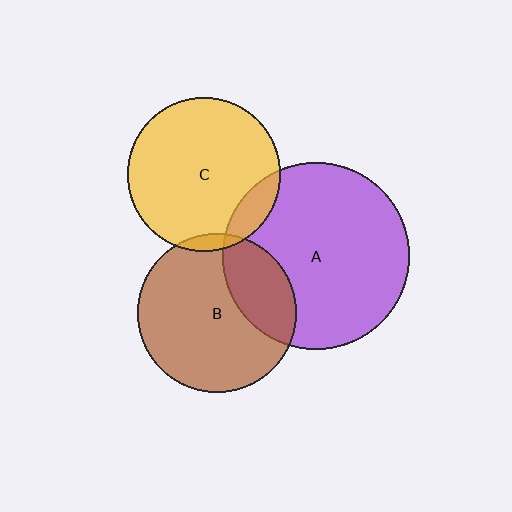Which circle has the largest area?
Circle A (purple).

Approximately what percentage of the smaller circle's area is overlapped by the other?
Approximately 5%.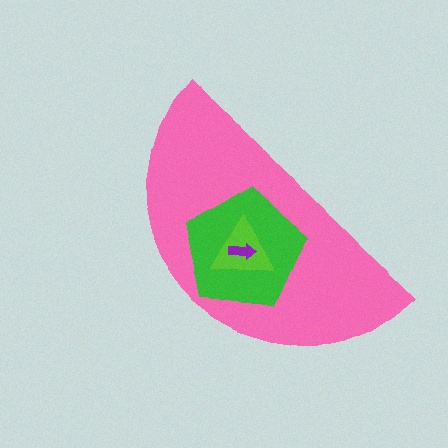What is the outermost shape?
The pink semicircle.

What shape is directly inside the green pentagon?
The lime triangle.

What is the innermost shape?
The purple arrow.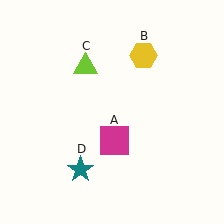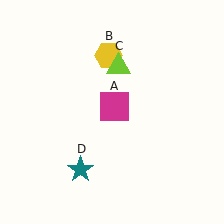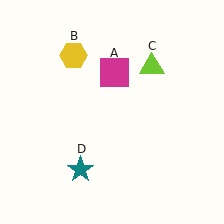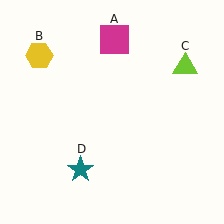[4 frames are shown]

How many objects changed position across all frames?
3 objects changed position: magenta square (object A), yellow hexagon (object B), lime triangle (object C).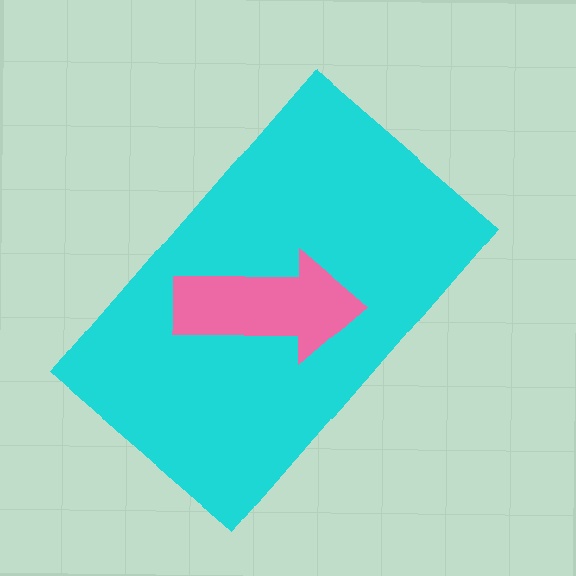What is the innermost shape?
The pink arrow.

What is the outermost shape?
The cyan rectangle.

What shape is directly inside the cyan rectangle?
The pink arrow.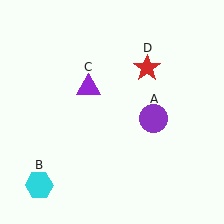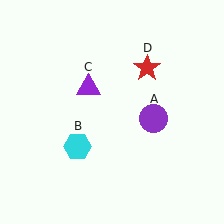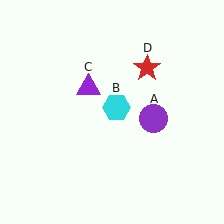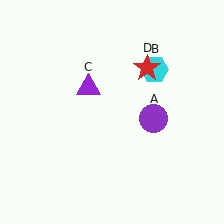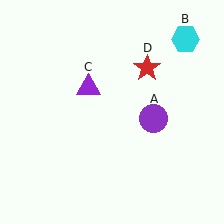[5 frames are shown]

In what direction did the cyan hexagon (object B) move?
The cyan hexagon (object B) moved up and to the right.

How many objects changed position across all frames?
1 object changed position: cyan hexagon (object B).